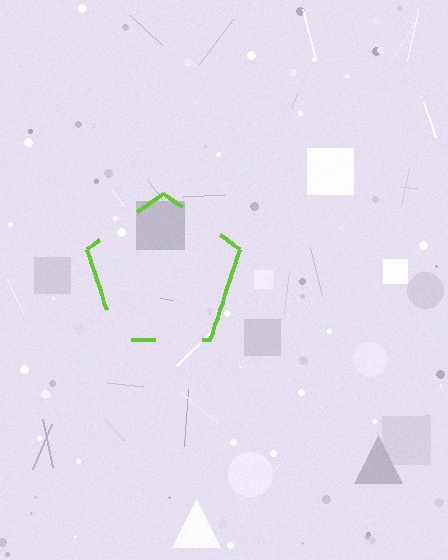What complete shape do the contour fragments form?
The contour fragments form a pentagon.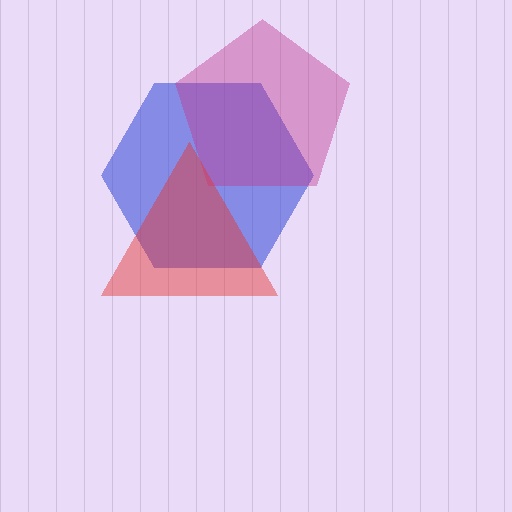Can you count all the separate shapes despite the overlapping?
Yes, there are 3 separate shapes.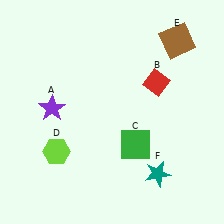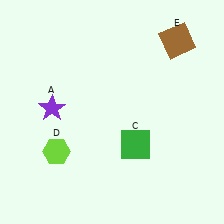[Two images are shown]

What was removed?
The teal star (F), the red diamond (B) were removed in Image 2.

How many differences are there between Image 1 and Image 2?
There are 2 differences between the two images.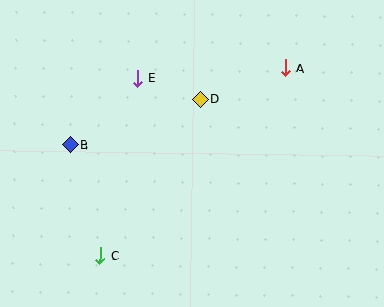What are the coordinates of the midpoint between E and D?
The midpoint between E and D is at (169, 89).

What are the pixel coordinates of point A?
Point A is at (286, 68).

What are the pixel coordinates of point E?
Point E is at (138, 78).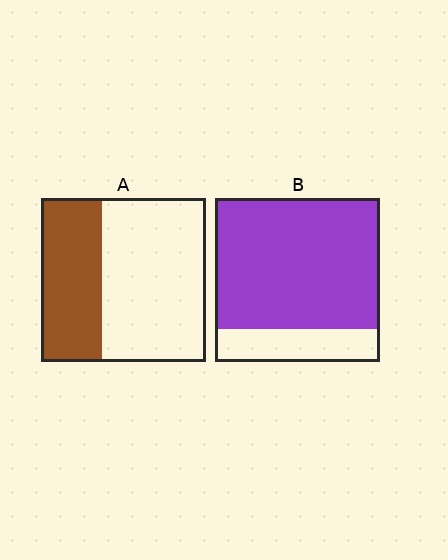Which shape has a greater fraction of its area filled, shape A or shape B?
Shape B.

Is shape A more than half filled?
No.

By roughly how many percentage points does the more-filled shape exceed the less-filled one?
By roughly 45 percentage points (B over A).